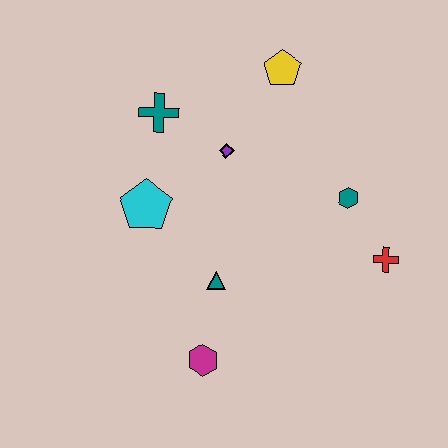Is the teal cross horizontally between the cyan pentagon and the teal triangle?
Yes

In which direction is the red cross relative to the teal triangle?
The red cross is to the right of the teal triangle.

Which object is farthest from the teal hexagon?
The magenta hexagon is farthest from the teal hexagon.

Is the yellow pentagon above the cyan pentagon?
Yes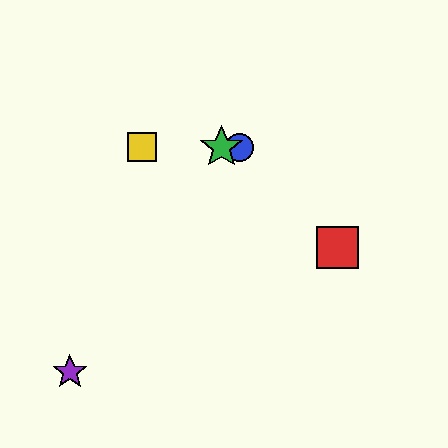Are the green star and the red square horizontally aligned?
No, the green star is at y≈147 and the red square is at y≈247.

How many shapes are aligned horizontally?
3 shapes (the blue circle, the green star, the yellow square) are aligned horizontally.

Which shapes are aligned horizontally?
The blue circle, the green star, the yellow square are aligned horizontally.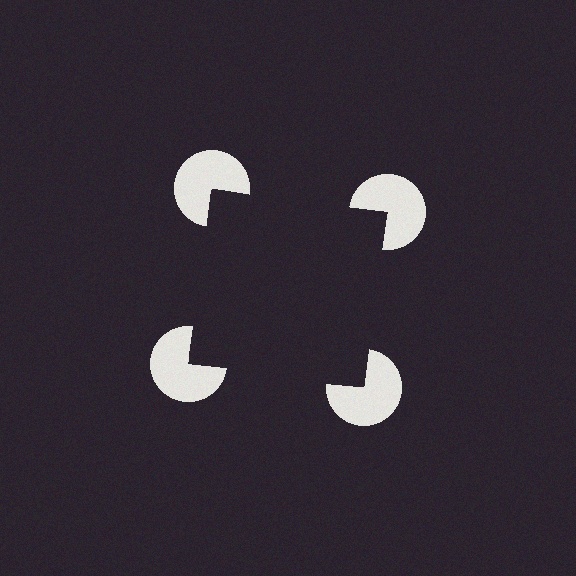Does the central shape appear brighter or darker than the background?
It typically appears slightly darker than the background, even though no actual brightness change is drawn.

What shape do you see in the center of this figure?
An illusory square — its edges are inferred from the aligned wedge cuts in the pac-man discs, not physically drawn.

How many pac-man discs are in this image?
There are 4 — one at each vertex of the illusory square.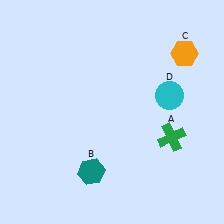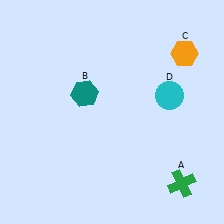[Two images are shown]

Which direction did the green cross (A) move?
The green cross (A) moved down.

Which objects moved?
The objects that moved are: the green cross (A), the teal hexagon (B).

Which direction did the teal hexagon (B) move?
The teal hexagon (B) moved up.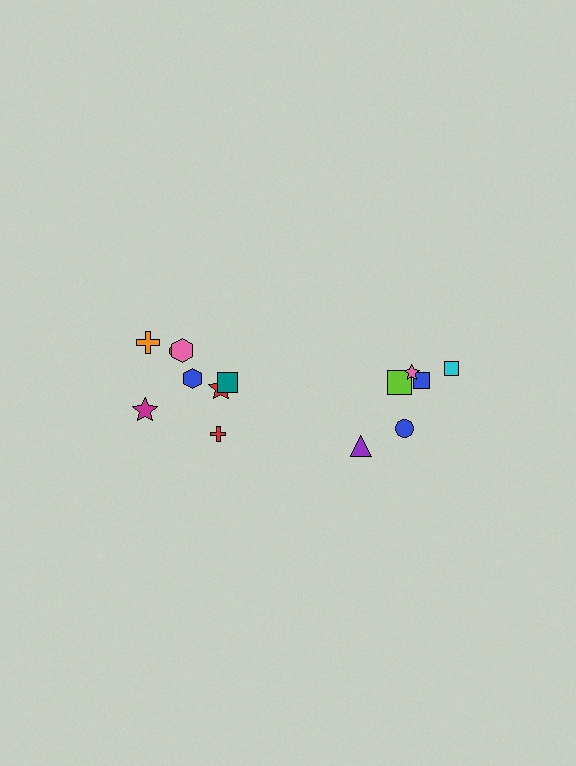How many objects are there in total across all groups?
There are 14 objects.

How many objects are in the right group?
There are 6 objects.